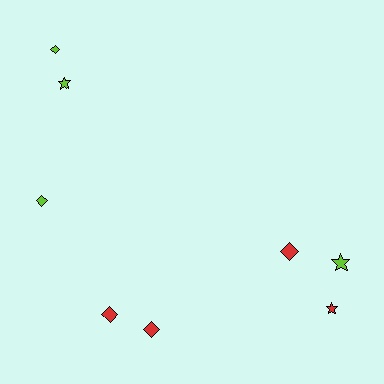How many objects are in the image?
There are 8 objects.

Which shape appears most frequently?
Diamond, with 5 objects.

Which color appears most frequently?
Lime, with 4 objects.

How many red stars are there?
There is 1 red star.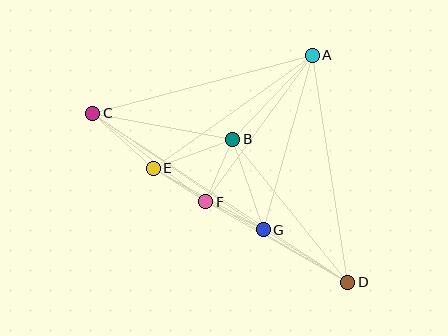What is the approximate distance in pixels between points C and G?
The distance between C and G is approximately 207 pixels.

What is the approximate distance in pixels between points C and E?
The distance between C and E is approximately 82 pixels.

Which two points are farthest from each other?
Points C and D are farthest from each other.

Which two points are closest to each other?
Points E and F are closest to each other.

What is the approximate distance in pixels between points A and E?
The distance between A and E is approximately 195 pixels.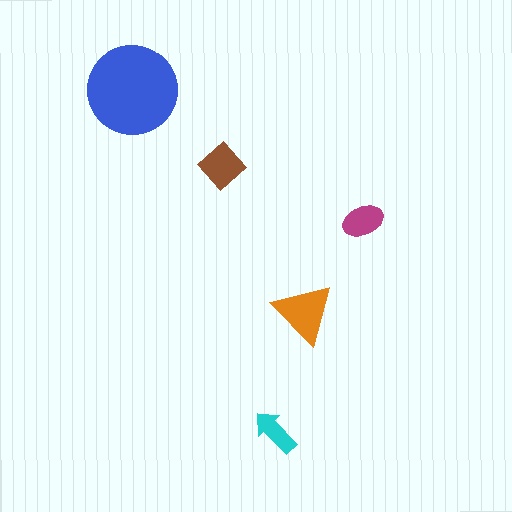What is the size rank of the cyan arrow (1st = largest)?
5th.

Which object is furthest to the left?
The blue circle is leftmost.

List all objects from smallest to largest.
The cyan arrow, the magenta ellipse, the brown diamond, the orange triangle, the blue circle.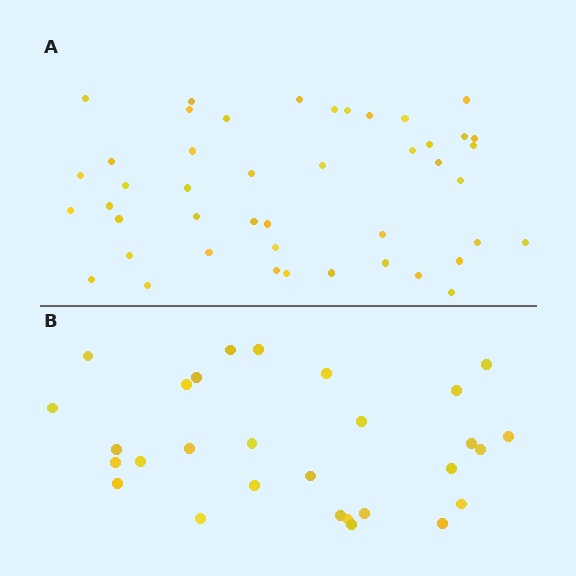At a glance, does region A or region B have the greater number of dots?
Region A (the top region) has more dots.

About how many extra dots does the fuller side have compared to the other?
Region A has approximately 15 more dots than region B.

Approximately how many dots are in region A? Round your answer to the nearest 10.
About 40 dots. (The exact count is 45, which rounds to 40.)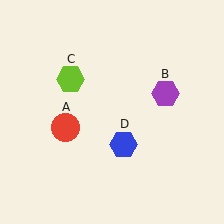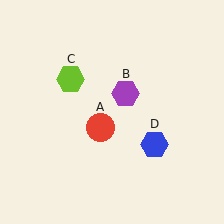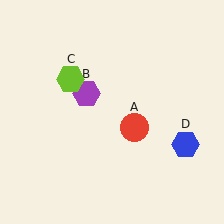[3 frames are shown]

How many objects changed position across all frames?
3 objects changed position: red circle (object A), purple hexagon (object B), blue hexagon (object D).